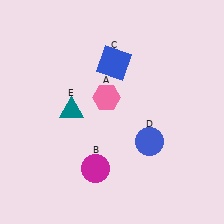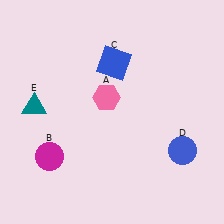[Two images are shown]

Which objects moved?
The objects that moved are: the magenta circle (B), the blue circle (D), the teal triangle (E).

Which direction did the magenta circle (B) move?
The magenta circle (B) moved left.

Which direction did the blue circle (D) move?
The blue circle (D) moved right.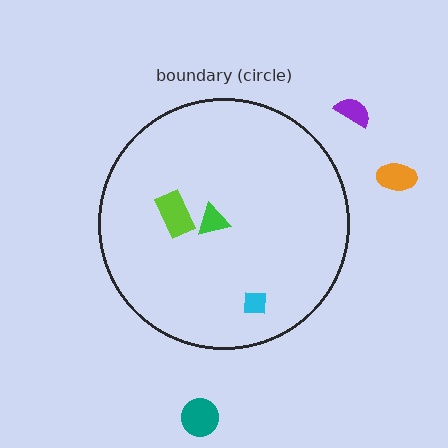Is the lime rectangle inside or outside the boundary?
Inside.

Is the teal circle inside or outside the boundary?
Outside.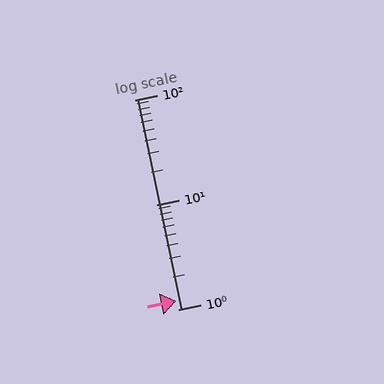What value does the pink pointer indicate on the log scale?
The pointer indicates approximately 1.2.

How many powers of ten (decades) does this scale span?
The scale spans 2 decades, from 1 to 100.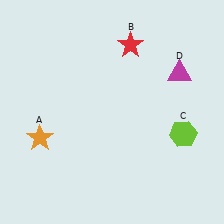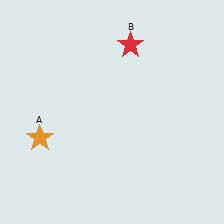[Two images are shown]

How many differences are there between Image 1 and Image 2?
There are 2 differences between the two images.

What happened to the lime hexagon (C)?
The lime hexagon (C) was removed in Image 2. It was in the bottom-right area of Image 1.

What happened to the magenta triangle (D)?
The magenta triangle (D) was removed in Image 2. It was in the top-right area of Image 1.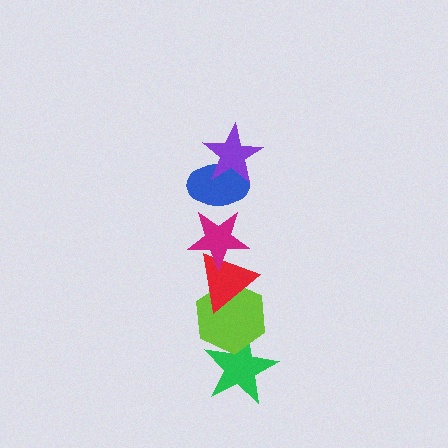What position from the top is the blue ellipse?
The blue ellipse is 2nd from the top.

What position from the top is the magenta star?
The magenta star is 3rd from the top.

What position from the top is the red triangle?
The red triangle is 4th from the top.